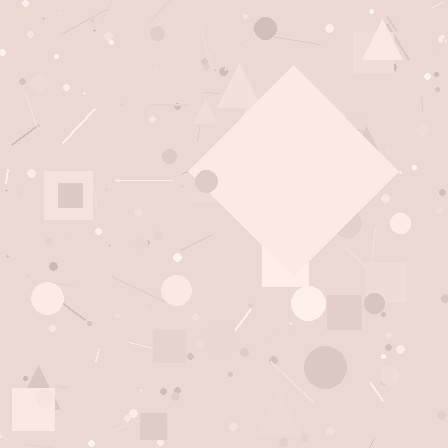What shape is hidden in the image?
A diamond is hidden in the image.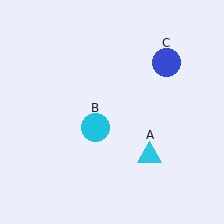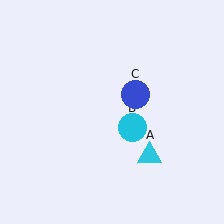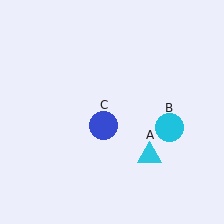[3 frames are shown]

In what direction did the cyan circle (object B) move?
The cyan circle (object B) moved right.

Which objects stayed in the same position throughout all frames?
Cyan triangle (object A) remained stationary.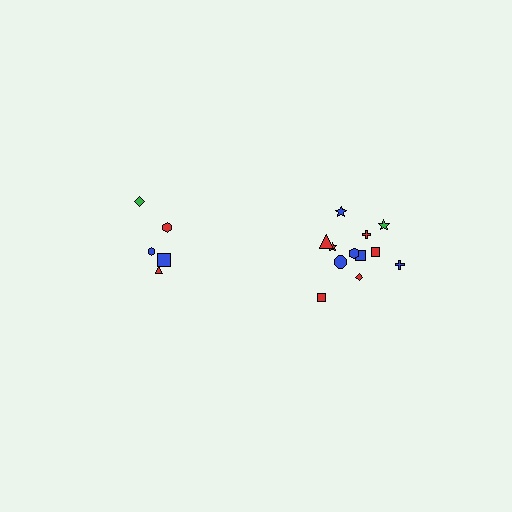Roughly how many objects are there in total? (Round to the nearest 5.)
Roughly 15 objects in total.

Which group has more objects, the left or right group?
The right group.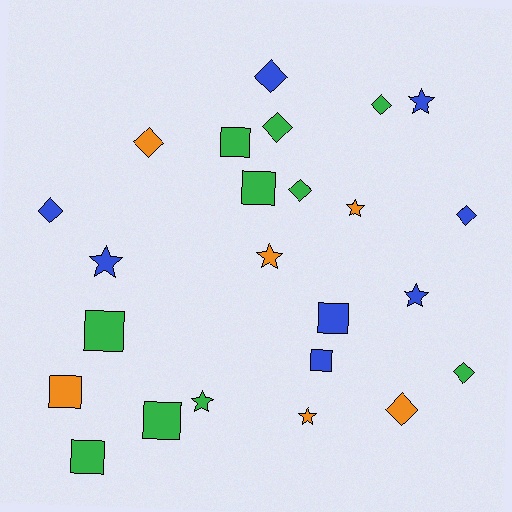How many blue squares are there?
There are 2 blue squares.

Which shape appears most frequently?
Diamond, with 9 objects.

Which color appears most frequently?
Green, with 10 objects.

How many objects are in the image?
There are 24 objects.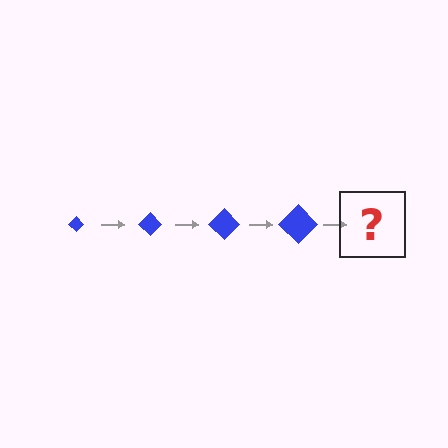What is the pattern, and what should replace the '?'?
The pattern is that the diamond gets progressively larger each step. The '?' should be a blue diamond, larger than the previous one.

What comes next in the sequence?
The next element should be a blue diamond, larger than the previous one.